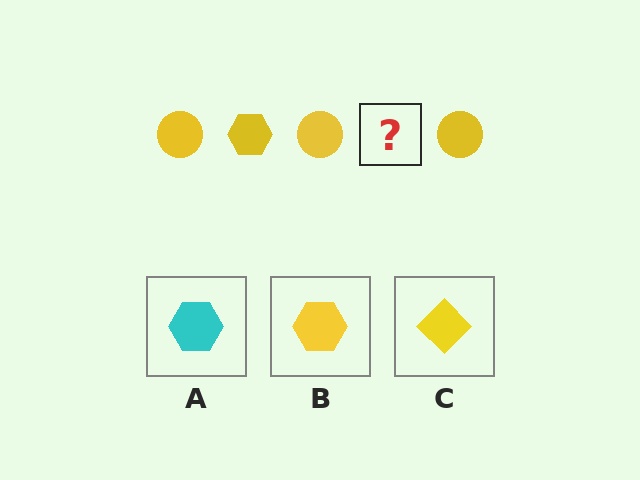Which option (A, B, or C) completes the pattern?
B.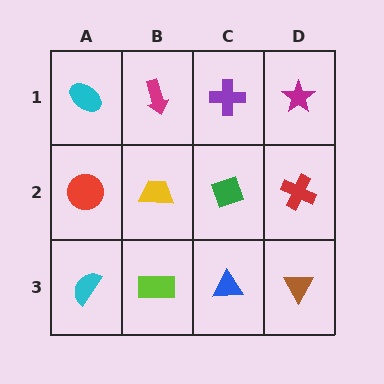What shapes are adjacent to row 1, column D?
A red cross (row 2, column D), a purple cross (row 1, column C).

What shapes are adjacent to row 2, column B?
A magenta arrow (row 1, column B), a lime rectangle (row 3, column B), a red circle (row 2, column A), a green diamond (row 2, column C).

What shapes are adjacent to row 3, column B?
A yellow trapezoid (row 2, column B), a cyan semicircle (row 3, column A), a blue triangle (row 3, column C).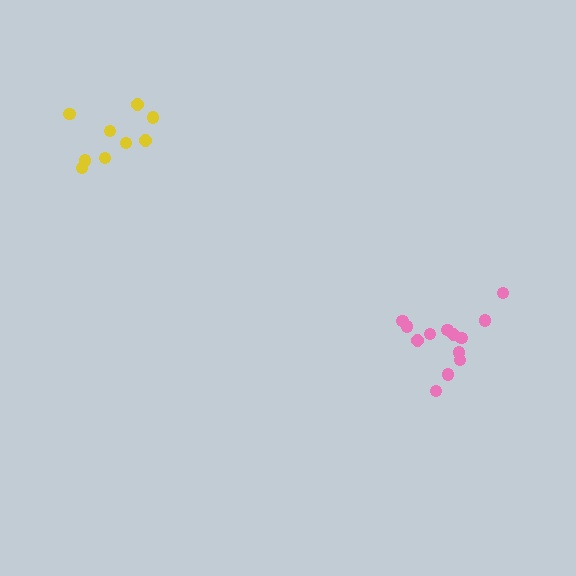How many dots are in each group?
Group 1: 13 dots, Group 2: 9 dots (22 total).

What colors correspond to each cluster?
The clusters are colored: pink, yellow.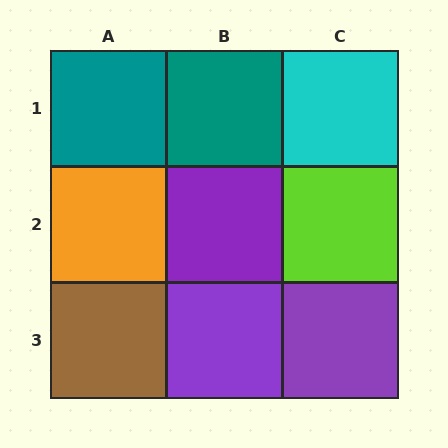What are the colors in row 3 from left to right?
Brown, purple, purple.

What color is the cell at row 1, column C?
Cyan.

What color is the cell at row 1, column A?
Teal.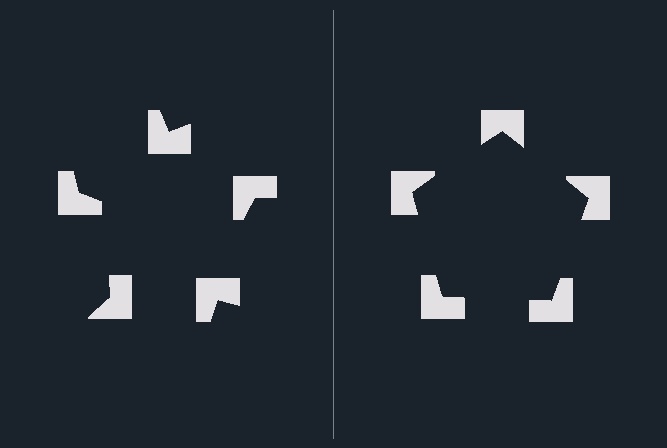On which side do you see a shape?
An illusory pentagon appears on the right side. On the left side the wedge cuts are rotated, so no coherent shape forms.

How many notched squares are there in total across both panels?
10 — 5 on each side.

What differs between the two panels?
The notched squares are positioned identically on both sides; only the wedge orientations differ. On the right they align to a pentagon; on the left they are misaligned.